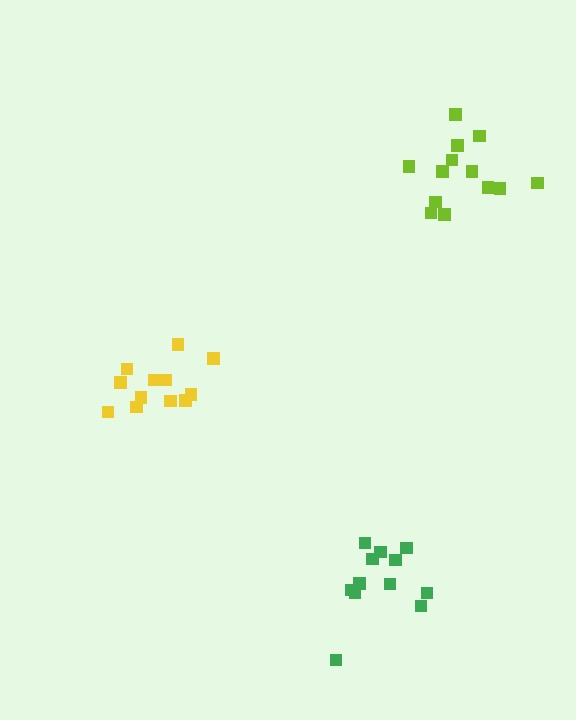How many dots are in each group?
Group 1: 12 dots, Group 2: 13 dots, Group 3: 12 dots (37 total).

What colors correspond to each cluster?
The clusters are colored: yellow, lime, green.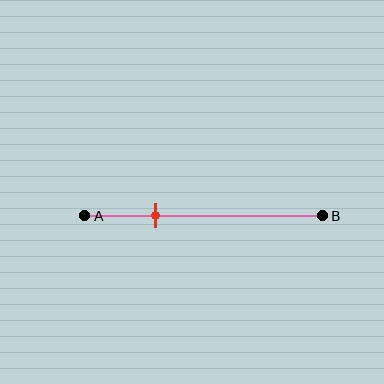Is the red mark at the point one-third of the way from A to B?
No, the mark is at about 30% from A, not at the 33% one-third point.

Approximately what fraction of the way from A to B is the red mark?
The red mark is approximately 30% of the way from A to B.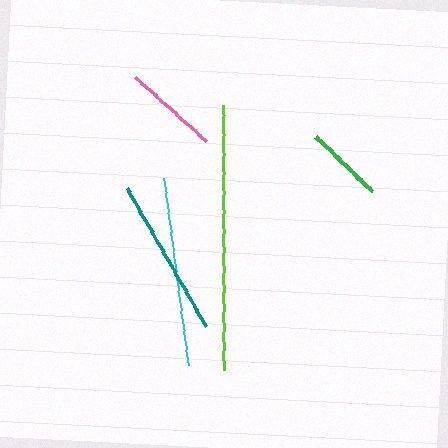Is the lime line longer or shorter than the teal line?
The lime line is longer than the teal line.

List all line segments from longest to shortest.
From longest to shortest: lime, cyan, teal, pink, green.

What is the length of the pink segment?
The pink segment is approximately 95 pixels long.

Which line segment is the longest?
The lime line is the longest at approximately 266 pixels.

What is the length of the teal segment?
The teal segment is approximately 159 pixels long.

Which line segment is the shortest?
The green line is the shortest at approximately 78 pixels.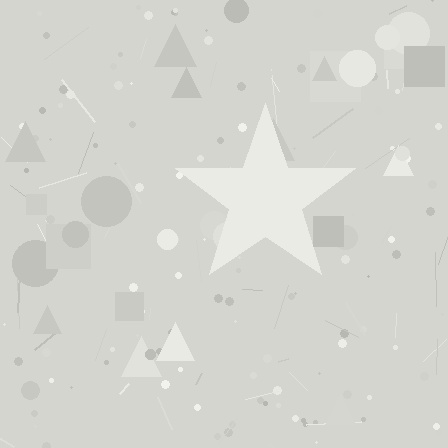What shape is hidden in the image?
A star is hidden in the image.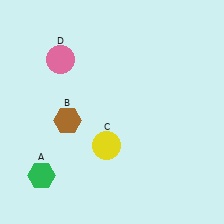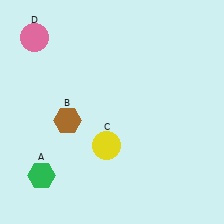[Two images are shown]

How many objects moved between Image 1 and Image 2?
1 object moved between the two images.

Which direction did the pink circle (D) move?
The pink circle (D) moved left.